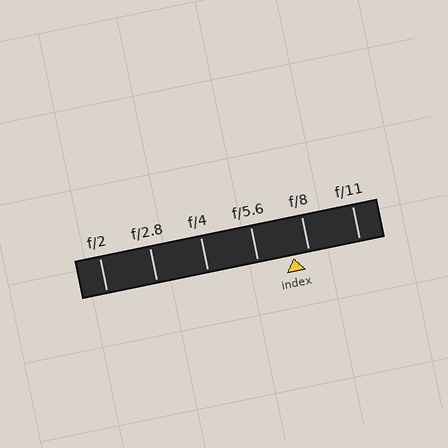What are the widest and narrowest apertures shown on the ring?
The widest aperture shown is f/2 and the narrowest is f/11.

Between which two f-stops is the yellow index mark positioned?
The index mark is between f/5.6 and f/8.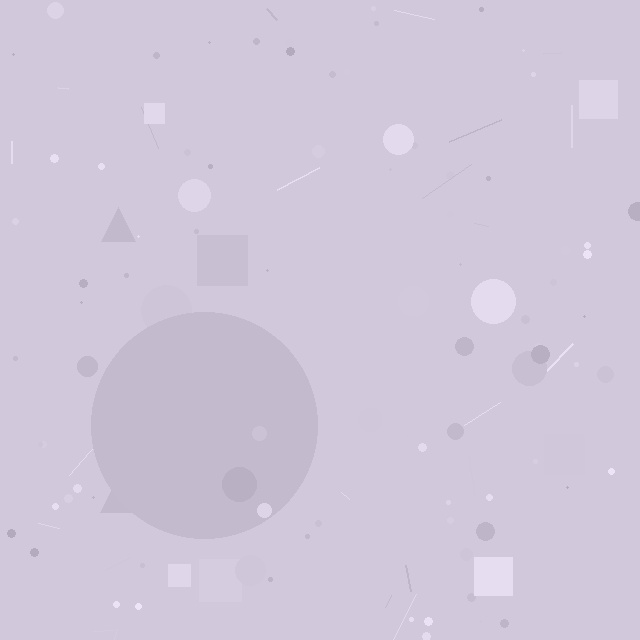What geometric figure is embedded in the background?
A circle is embedded in the background.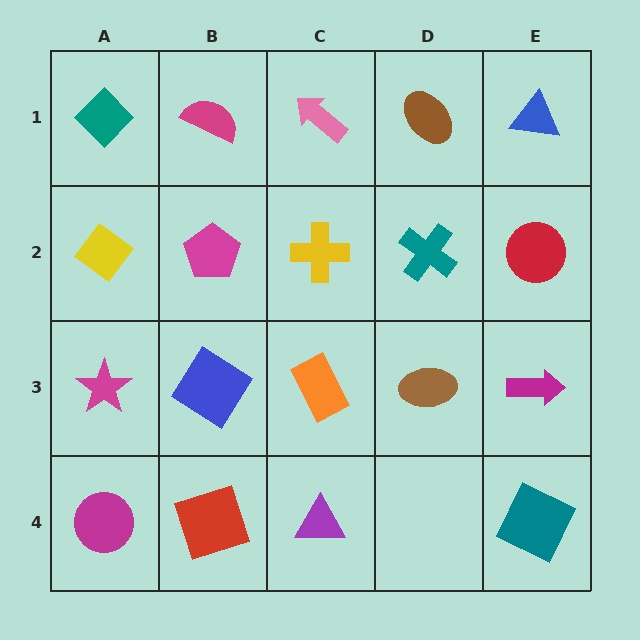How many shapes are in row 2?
5 shapes.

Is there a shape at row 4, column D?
No, that cell is empty.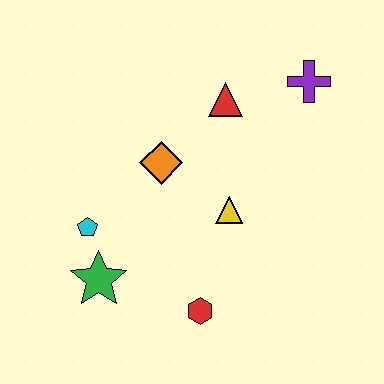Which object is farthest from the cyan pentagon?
The purple cross is farthest from the cyan pentagon.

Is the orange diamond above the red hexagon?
Yes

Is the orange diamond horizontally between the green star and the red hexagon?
Yes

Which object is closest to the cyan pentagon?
The green star is closest to the cyan pentagon.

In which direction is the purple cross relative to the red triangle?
The purple cross is to the right of the red triangle.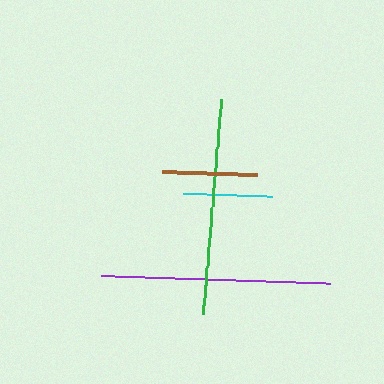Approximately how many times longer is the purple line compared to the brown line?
The purple line is approximately 2.4 times the length of the brown line.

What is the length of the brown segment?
The brown segment is approximately 95 pixels long.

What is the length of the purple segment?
The purple segment is approximately 229 pixels long.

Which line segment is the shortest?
The cyan line is the shortest at approximately 90 pixels.